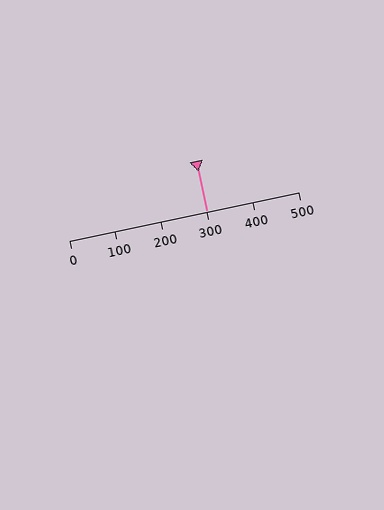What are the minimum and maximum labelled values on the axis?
The axis runs from 0 to 500.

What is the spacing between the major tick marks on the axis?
The major ticks are spaced 100 apart.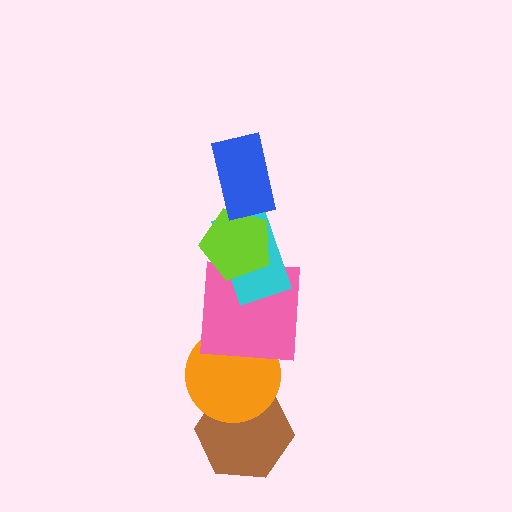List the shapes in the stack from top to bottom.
From top to bottom: the blue rectangle, the lime pentagon, the cyan rectangle, the pink square, the orange circle, the brown hexagon.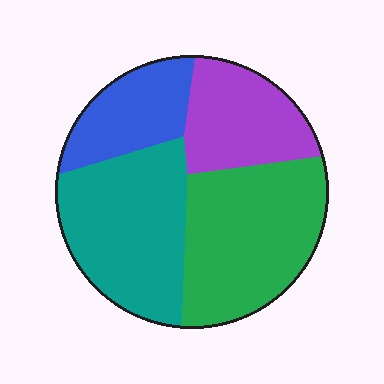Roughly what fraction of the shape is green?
Green takes up between a sixth and a third of the shape.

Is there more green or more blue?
Green.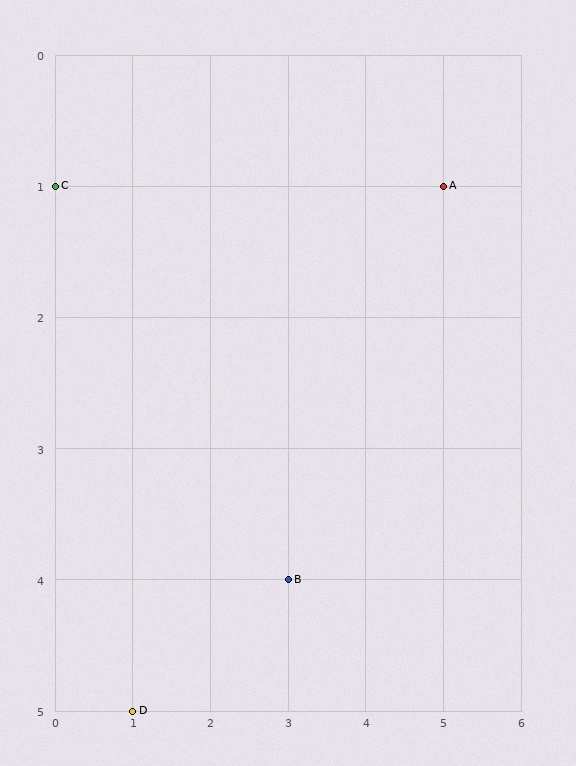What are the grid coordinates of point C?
Point C is at grid coordinates (0, 1).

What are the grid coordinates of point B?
Point B is at grid coordinates (3, 4).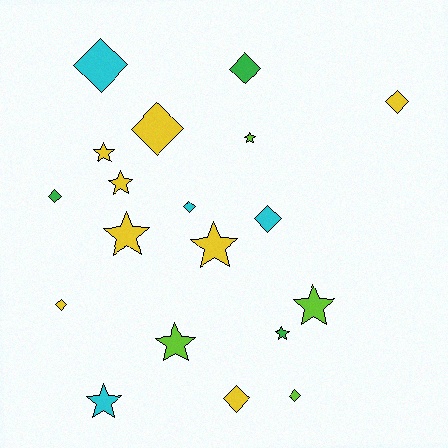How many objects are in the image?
There are 19 objects.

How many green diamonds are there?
There are 2 green diamonds.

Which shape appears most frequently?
Diamond, with 10 objects.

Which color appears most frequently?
Yellow, with 8 objects.